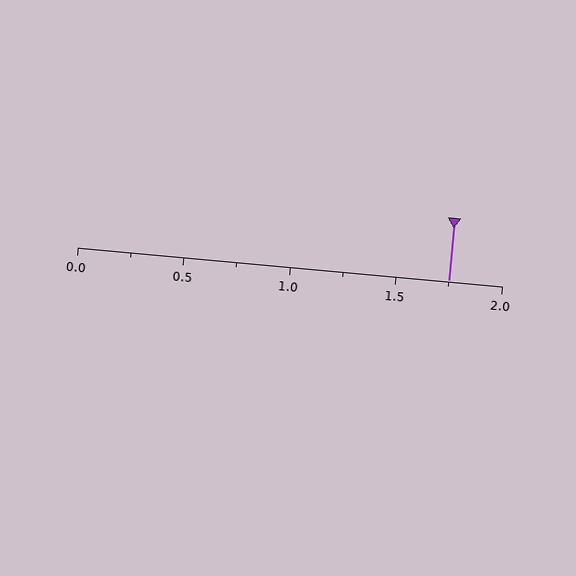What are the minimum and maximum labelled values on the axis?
The axis runs from 0.0 to 2.0.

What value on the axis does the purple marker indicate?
The marker indicates approximately 1.75.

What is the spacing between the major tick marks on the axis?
The major ticks are spaced 0.5 apart.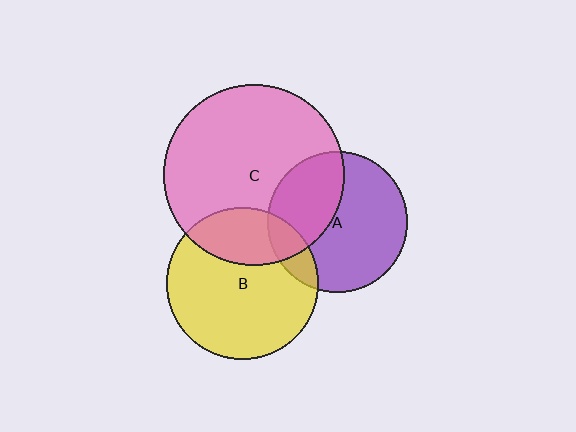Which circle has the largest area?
Circle C (pink).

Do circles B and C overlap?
Yes.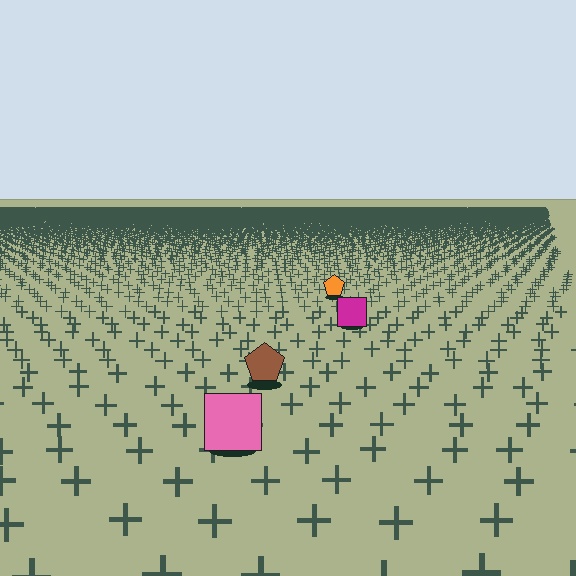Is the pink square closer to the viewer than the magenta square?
Yes. The pink square is closer — you can tell from the texture gradient: the ground texture is coarser near it.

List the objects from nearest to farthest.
From nearest to farthest: the pink square, the brown pentagon, the magenta square, the orange pentagon.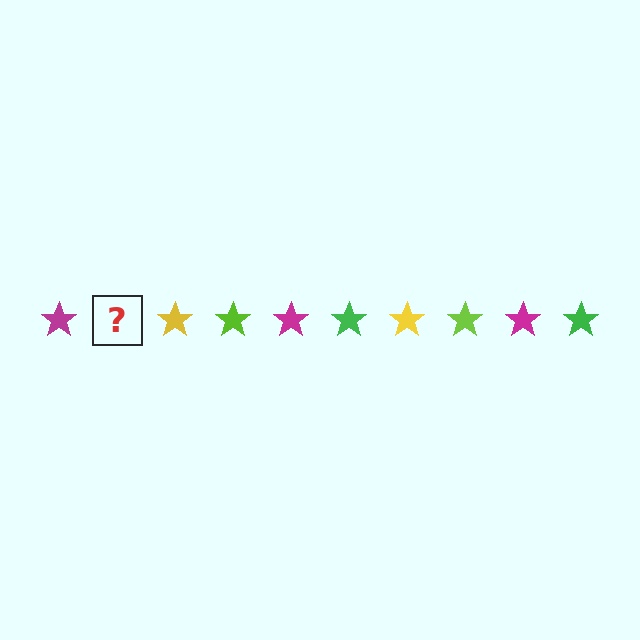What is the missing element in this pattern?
The missing element is a green star.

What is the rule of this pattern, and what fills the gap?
The rule is that the pattern cycles through magenta, green, yellow, lime stars. The gap should be filled with a green star.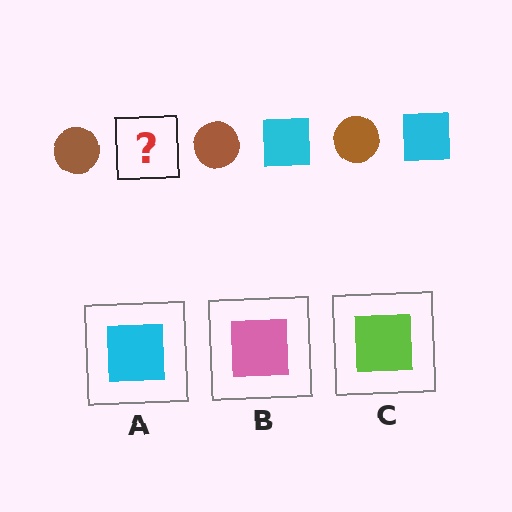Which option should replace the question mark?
Option A.